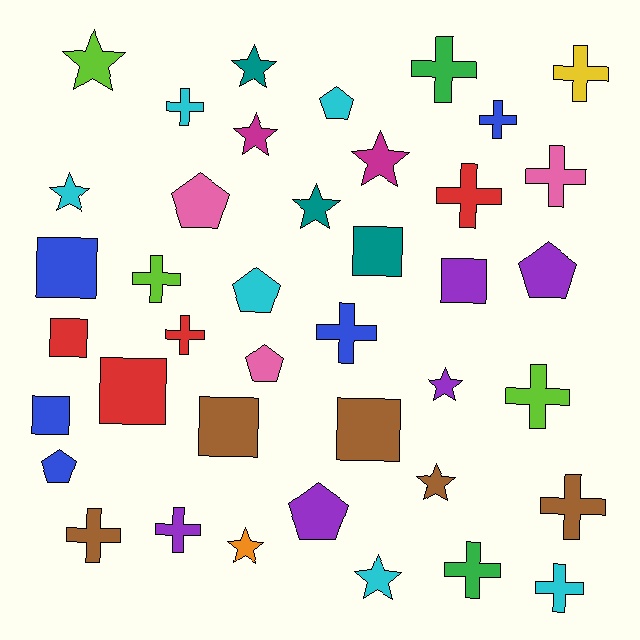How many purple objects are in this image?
There are 5 purple objects.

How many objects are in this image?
There are 40 objects.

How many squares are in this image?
There are 8 squares.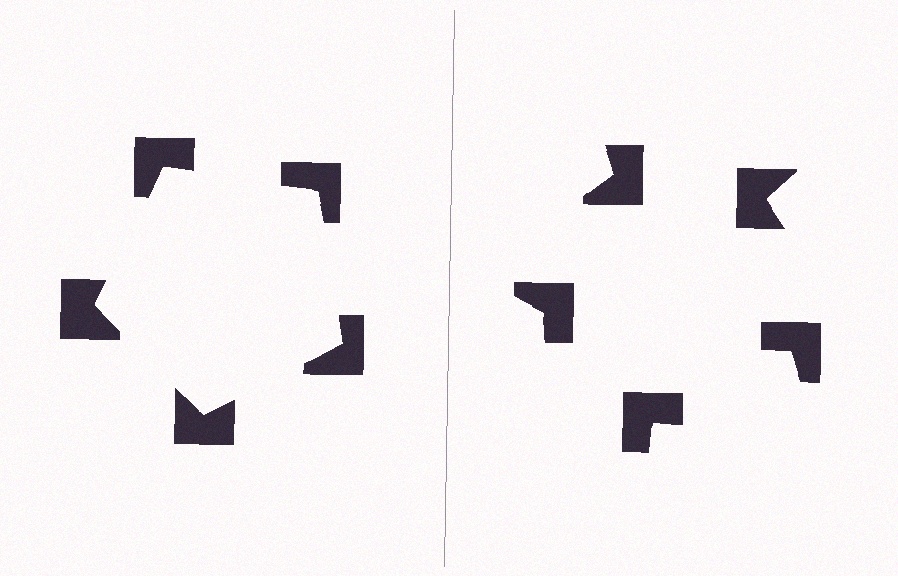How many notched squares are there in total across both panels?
10 — 5 on each side.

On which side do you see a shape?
An illusory pentagon appears on the left side. On the right side the wedge cuts are rotated, so no coherent shape forms.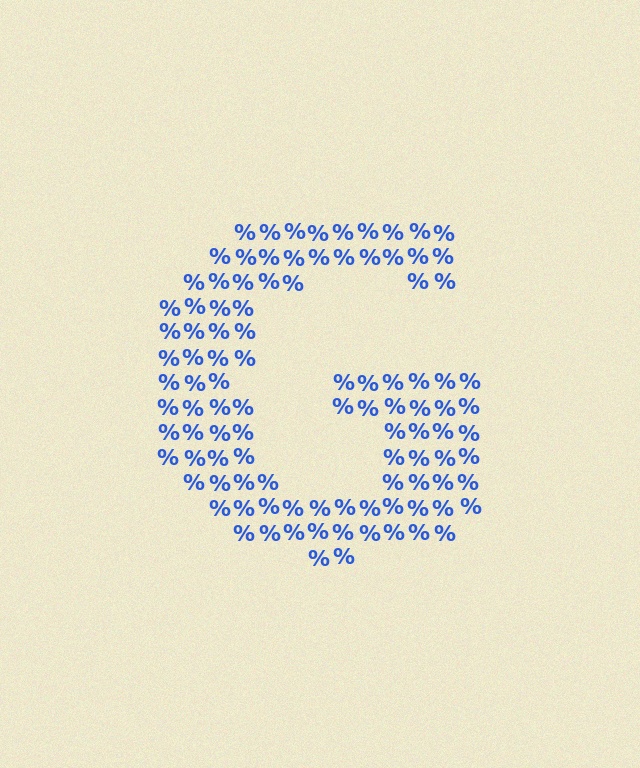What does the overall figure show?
The overall figure shows the letter G.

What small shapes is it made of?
It is made of small percent signs.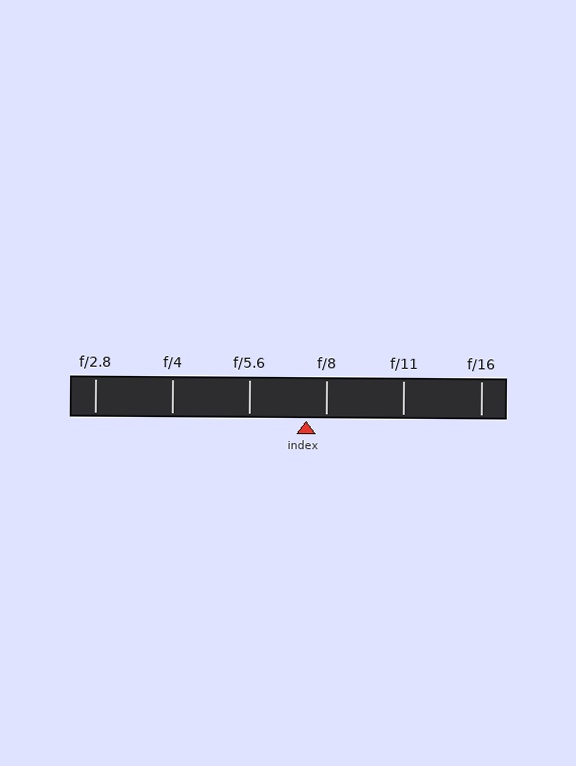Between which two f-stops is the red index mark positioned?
The index mark is between f/5.6 and f/8.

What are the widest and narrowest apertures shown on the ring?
The widest aperture shown is f/2.8 and the narrowest is f/16.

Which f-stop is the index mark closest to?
The index mark is closest to f/8.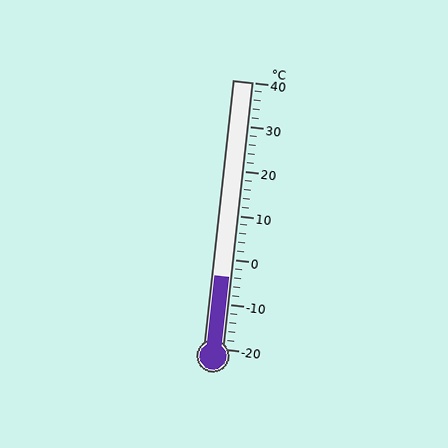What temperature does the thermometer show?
The thermometer shows approximately -4°C.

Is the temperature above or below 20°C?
The temperature is below 20°C.